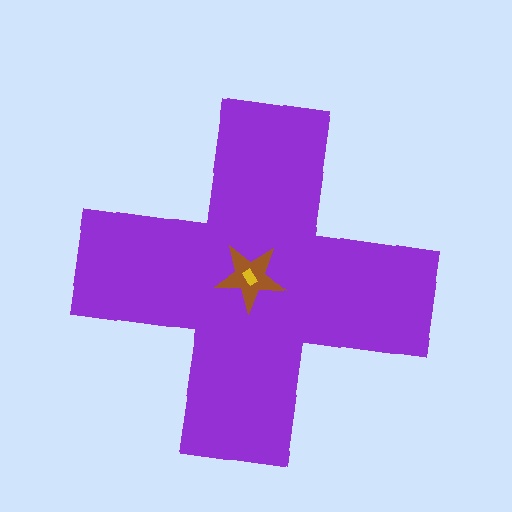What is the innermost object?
The yellow rectangle.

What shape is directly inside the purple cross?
The brown star.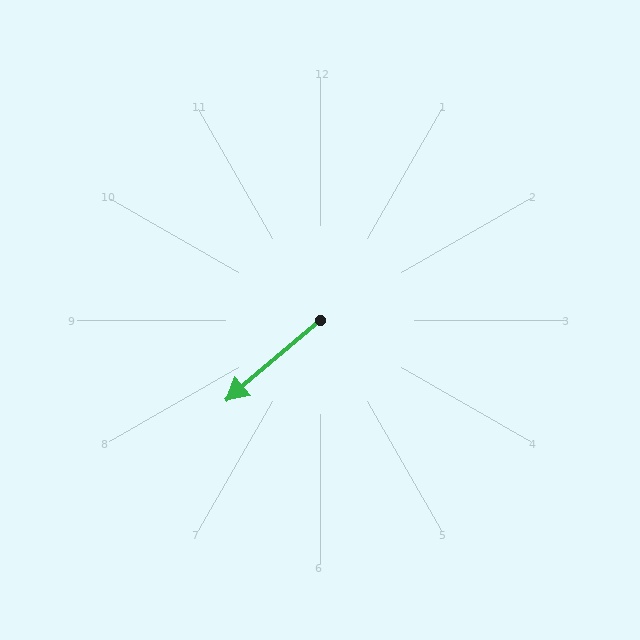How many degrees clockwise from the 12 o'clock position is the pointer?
Approximately 230 degrees.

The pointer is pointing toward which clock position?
Roughly 8 o'clock.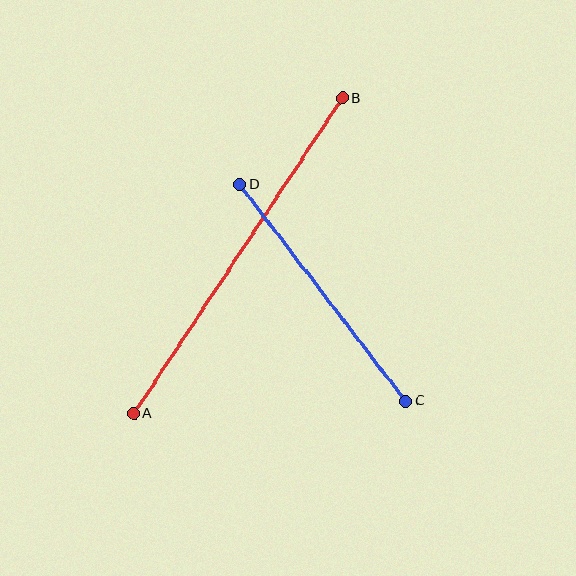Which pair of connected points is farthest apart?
Points A and B are farthest apart.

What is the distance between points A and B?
The distance is approximately 378 pixels.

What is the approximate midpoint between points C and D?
The midpoint is at approximately (323, 293) pixels.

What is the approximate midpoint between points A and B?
The midpoint is at approximately (238, 256) pixels.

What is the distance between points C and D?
The distance is approximately 273 pixels.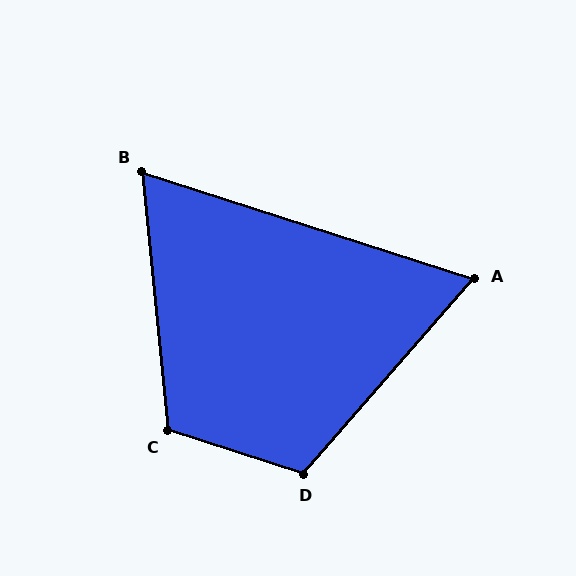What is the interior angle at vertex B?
Approximately 67 degrees (acute).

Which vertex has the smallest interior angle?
A, at approximately 67 degrees.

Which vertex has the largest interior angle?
C, at approximately 113 degrees.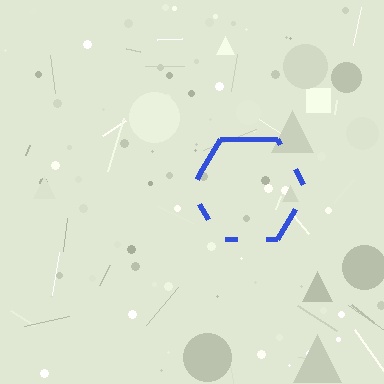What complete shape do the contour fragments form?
The contour fragments form a hexagon.